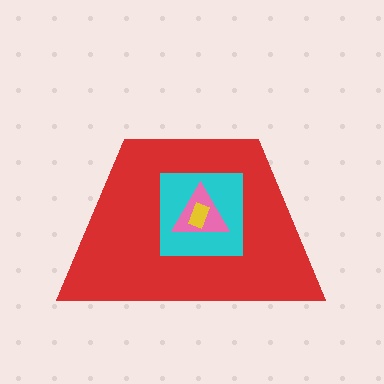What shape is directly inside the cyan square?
The pink triangle.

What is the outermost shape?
The red trapezoid.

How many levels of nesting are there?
4.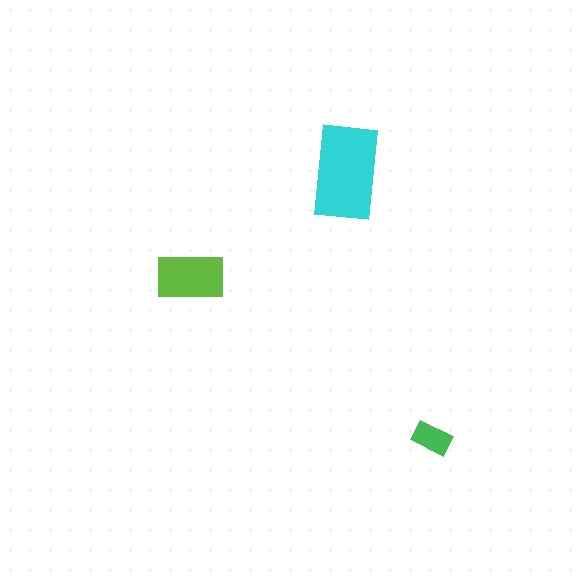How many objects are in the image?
There are 3 objects in the image.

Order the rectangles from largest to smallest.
the cyan one, the lime one, the green one.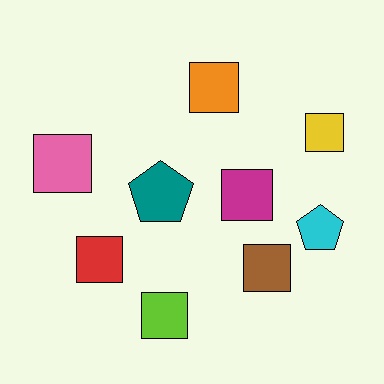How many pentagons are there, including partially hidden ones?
There are 2 pentagons.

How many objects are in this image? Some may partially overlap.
There are 9 objects.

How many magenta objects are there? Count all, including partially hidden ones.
There is 1 magenta object.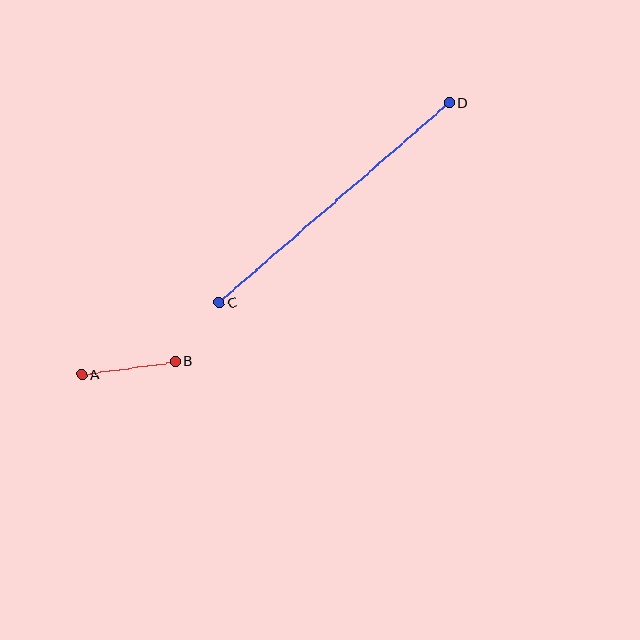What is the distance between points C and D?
The distance is approximately 305 pixels.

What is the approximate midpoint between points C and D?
The midpoint is at approximately (334, 203) pixels.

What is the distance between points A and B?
The distance is approximately 95 pixels.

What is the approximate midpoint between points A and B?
The midpoint is at approximately (128, 368) pixels.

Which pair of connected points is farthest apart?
Points C and D are farthest apart.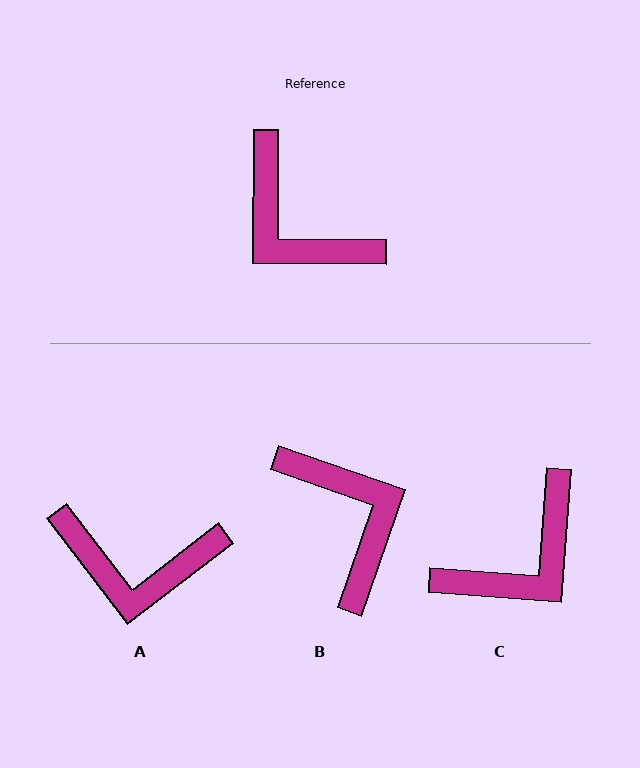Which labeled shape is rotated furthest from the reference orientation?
B, about 161 degrees away.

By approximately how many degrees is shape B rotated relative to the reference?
Approximately 161 degrees counter-clockwise.